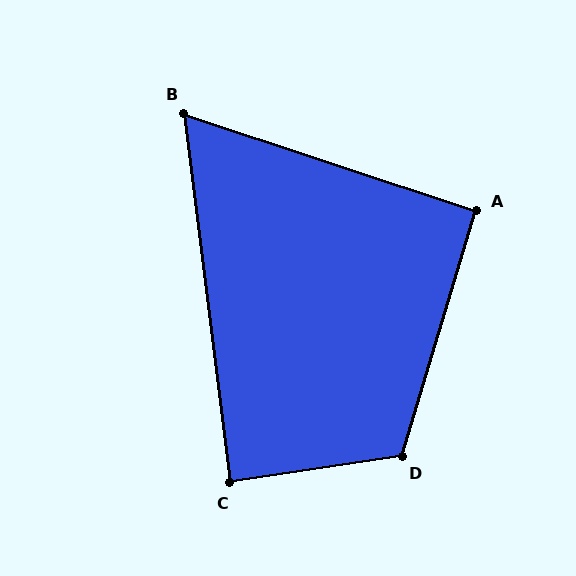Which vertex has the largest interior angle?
D, at approximately 115 degrees.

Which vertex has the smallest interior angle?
B, at approximately 65 degrees.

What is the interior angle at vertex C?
Approximately 88 degrees (approximately right).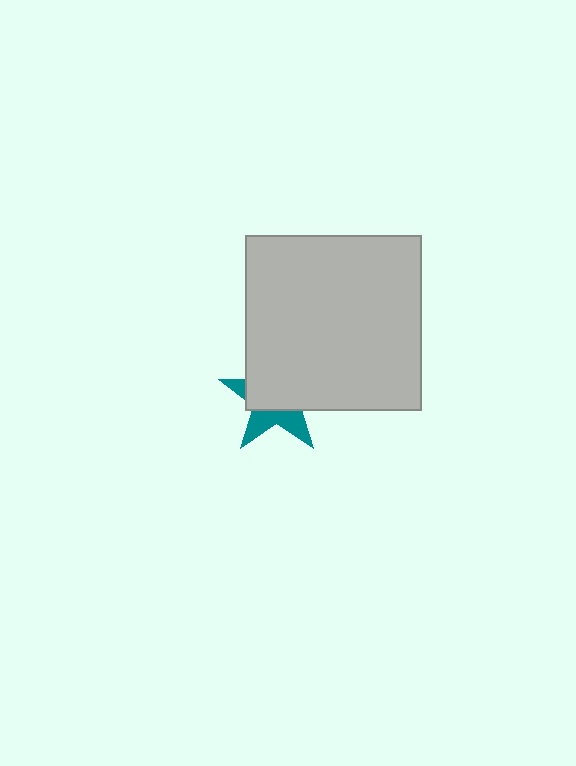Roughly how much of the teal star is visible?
A small part of it is visible (roughly 38%).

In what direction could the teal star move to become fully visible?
The teal star could move down. That would shift it out from behind the light gray square entirely.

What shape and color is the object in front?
The object in front is a light gray square.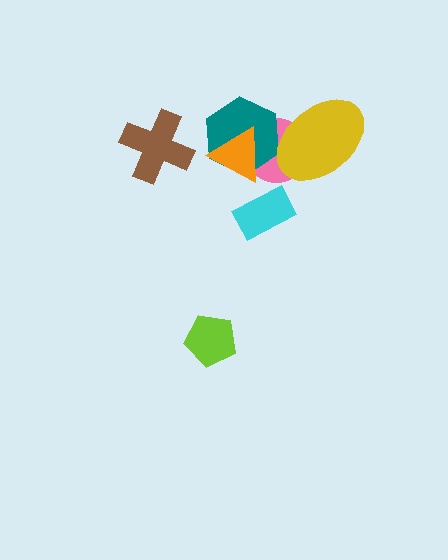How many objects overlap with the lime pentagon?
0 objects overlap with the lime pentagon.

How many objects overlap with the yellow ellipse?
2 objects overlap with the yellow ellipse.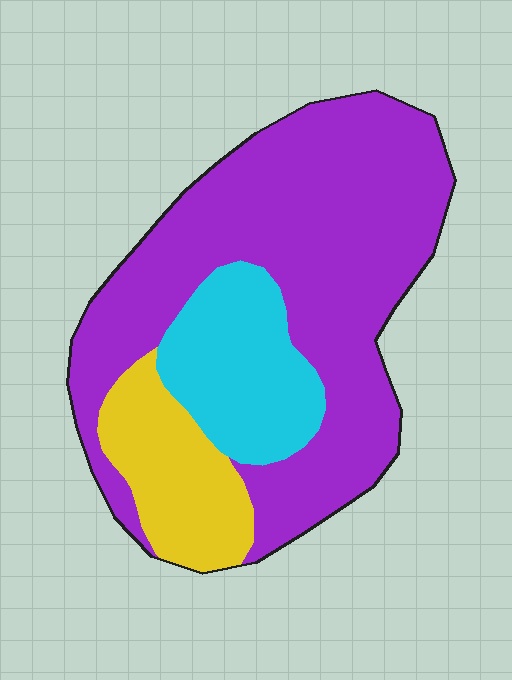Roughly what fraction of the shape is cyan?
Cyan takes up less than a quarter of the shape.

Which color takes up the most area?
Purple, at roughly 65%.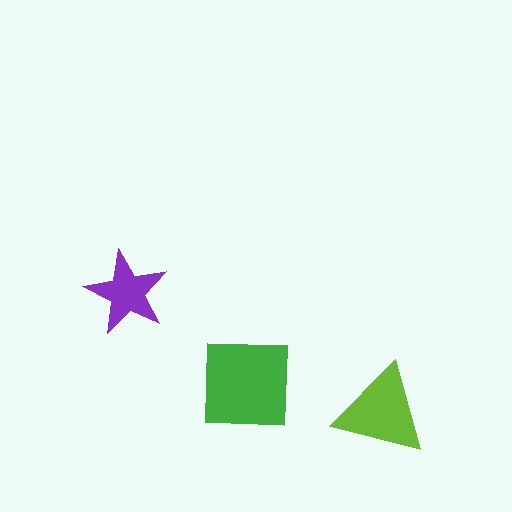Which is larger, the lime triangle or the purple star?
The lime triangle.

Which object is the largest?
The green square.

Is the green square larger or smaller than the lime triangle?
Larger.